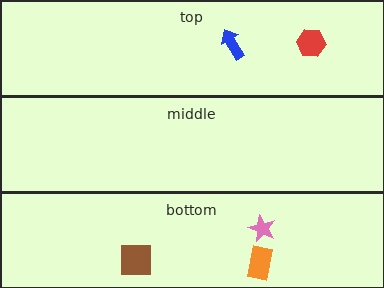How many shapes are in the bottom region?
3.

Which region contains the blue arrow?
The top region.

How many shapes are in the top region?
2.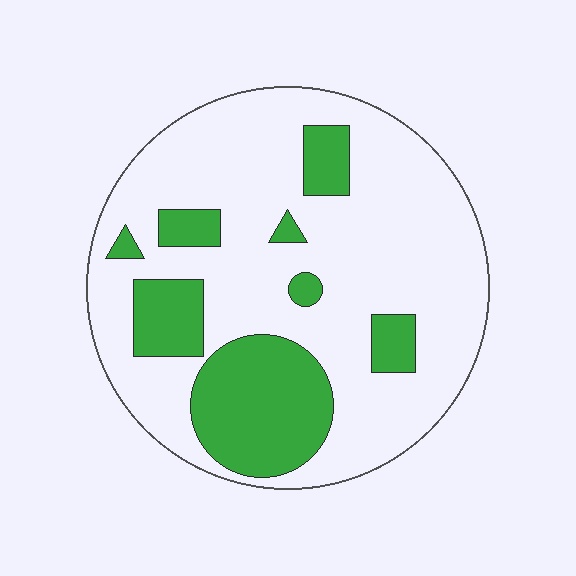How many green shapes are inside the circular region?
8.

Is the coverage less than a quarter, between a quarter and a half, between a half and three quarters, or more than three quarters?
Between a quarter and a half.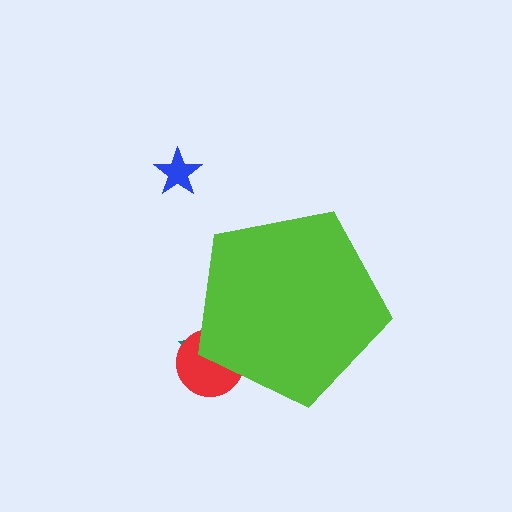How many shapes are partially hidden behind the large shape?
2 shapes are partially hidden.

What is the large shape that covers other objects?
A lime pentagon.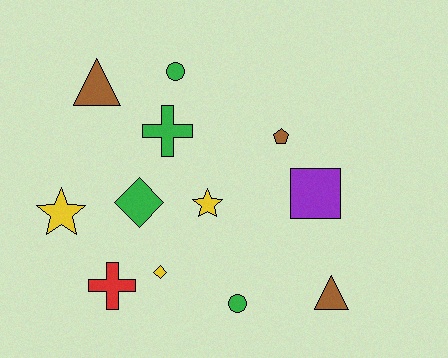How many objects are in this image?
There are 12 objects.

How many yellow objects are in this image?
There are 3 yellow objects.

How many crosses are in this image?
There are 2 crosses.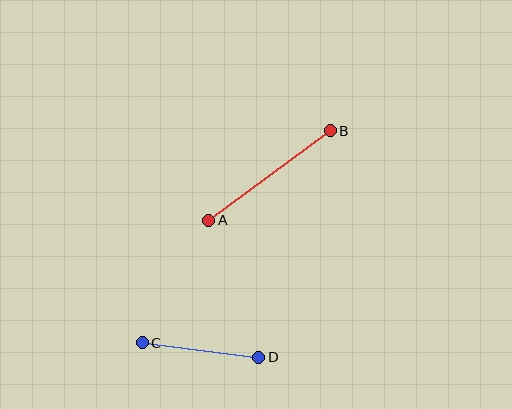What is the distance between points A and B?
The distance is approximately 151 pixels.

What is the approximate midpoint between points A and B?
The midpoint is at approximately (269, 175) pixels.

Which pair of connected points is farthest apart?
Points A and B are farthest apart.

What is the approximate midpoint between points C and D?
The midpoint is at approximately (201, 350) pixels.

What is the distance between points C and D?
The distance is approximately 118 pixels.